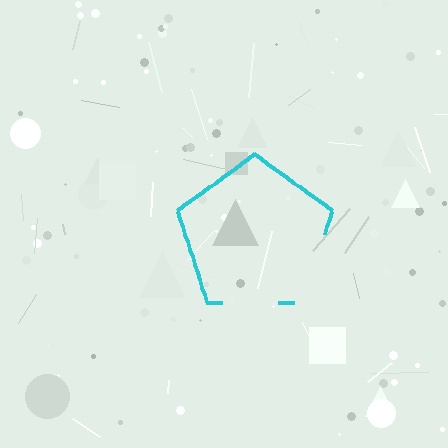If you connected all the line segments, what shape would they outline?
They would outline a pentagon.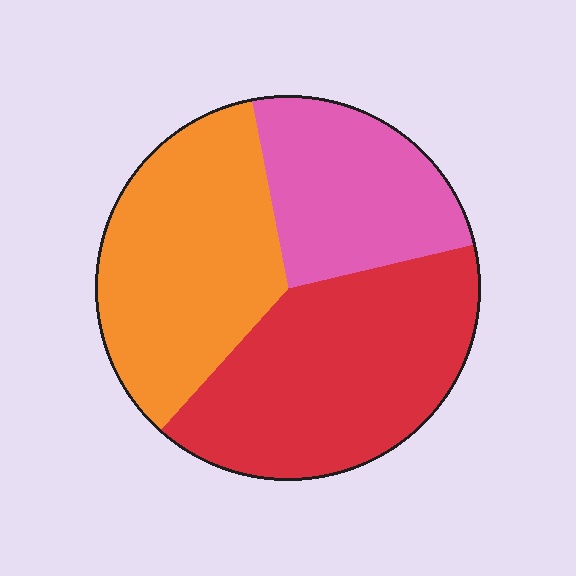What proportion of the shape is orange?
Orange takes up between a third and a half of the shape.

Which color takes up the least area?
Pink, at roughly 25%.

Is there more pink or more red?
Red.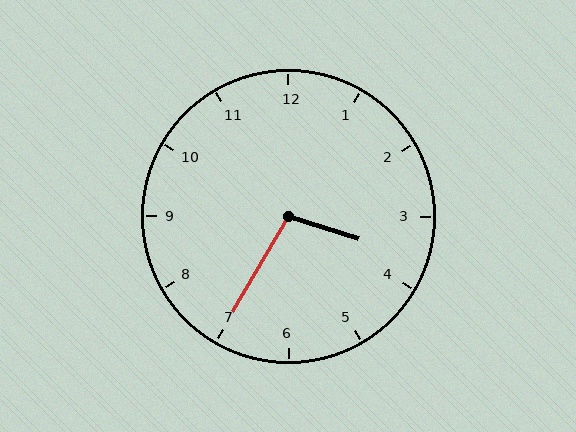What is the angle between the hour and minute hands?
Approximately 102 degrees.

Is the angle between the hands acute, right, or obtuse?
It is obtuse.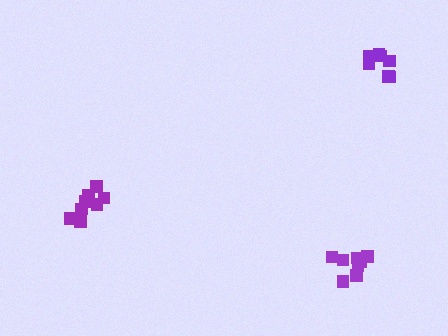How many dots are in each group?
Group 1: 8 dots, Group 2: 9 dots, Group 3: 8 dots (25 total).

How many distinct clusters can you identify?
There are 3 distinct clusters.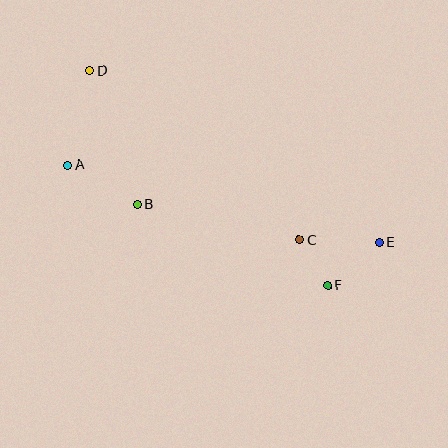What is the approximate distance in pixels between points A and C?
The distance between A and C is approximately 244 pixels.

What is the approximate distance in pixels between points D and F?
The distance between D and F is approximately 320 pixels.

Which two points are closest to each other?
Points C and F are closest to each other.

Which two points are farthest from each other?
Points D and E are farthest from each other.